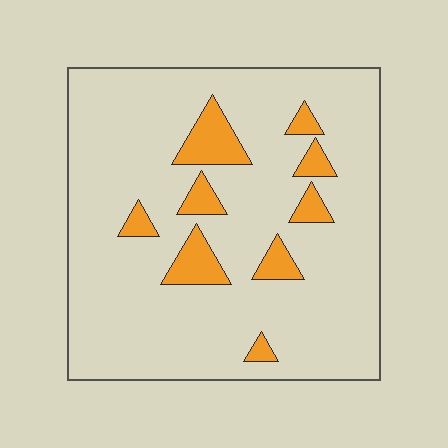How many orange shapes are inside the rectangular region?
9.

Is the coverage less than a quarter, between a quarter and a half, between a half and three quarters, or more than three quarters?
Less than a quarter.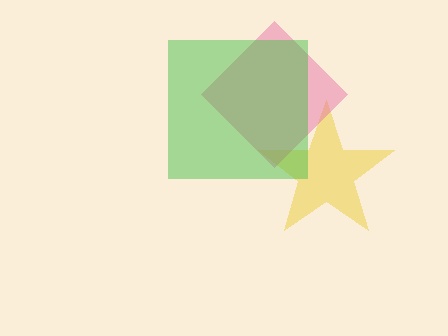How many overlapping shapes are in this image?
There are 3 overlapping shapes in the image.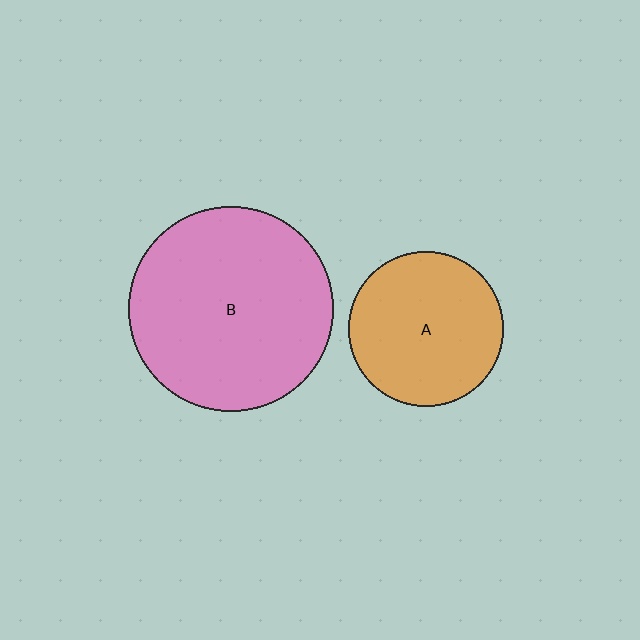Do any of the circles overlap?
No, none of the circles overlap.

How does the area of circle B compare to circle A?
Approximately 1.7 times.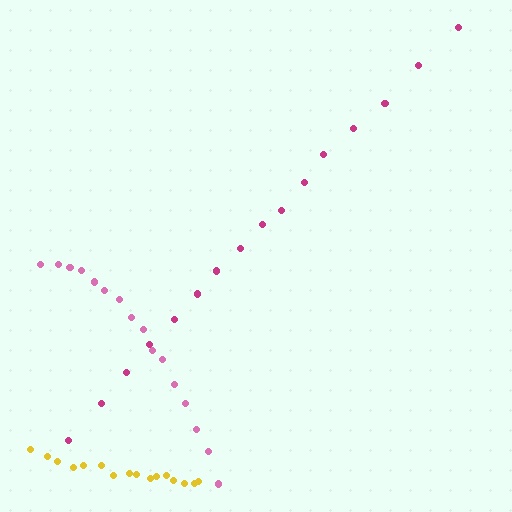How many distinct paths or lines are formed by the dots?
There are 3 distinct paths.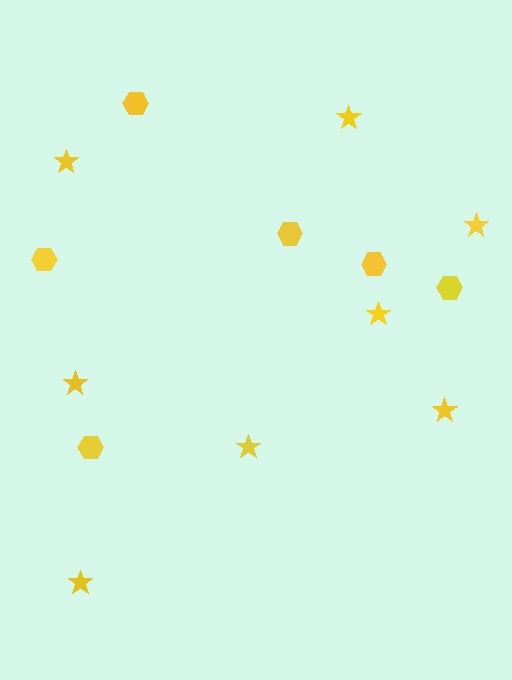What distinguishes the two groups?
There are 2 groups: one group of stars (8) and one group of hexagons (6).